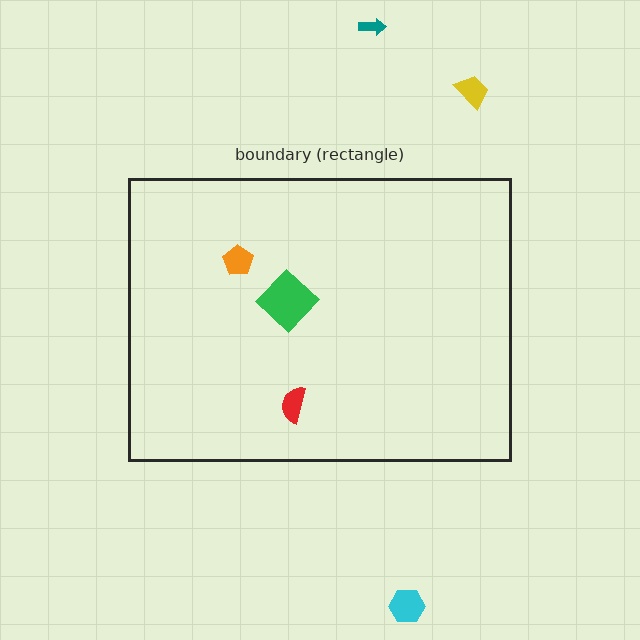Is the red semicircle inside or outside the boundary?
Inside.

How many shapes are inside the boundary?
3 inside, 3 outside.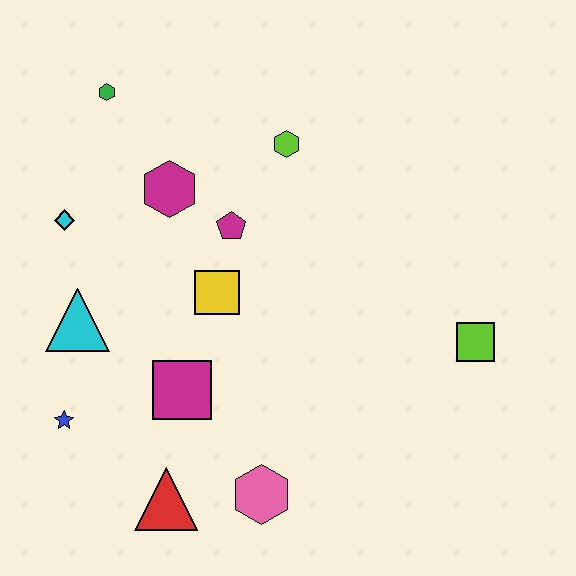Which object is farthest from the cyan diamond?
The lime square is farthest from the cyan diamond.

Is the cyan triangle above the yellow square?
No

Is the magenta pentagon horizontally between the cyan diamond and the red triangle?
No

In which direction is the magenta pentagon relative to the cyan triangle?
The magenta pentagon is to the right of the cyan triangle.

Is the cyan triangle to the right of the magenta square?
No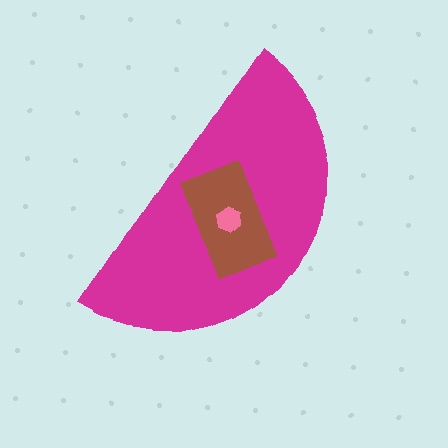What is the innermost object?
The pink hexagon.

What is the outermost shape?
The magenta semicircle.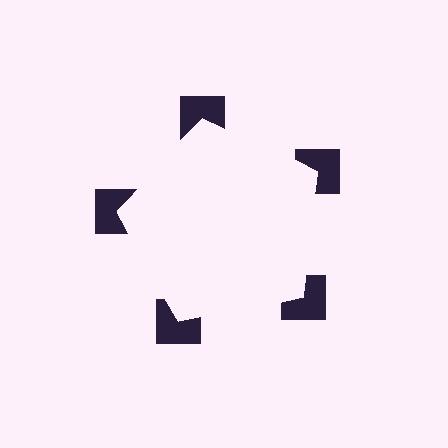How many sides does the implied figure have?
5 sides.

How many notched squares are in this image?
There are 5 — one at each vertex of the illusory pentagon.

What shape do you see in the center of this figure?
An illusory pentagon — its edges are inferred from the aligned wedge cuts in the notched squares, not physically drawn.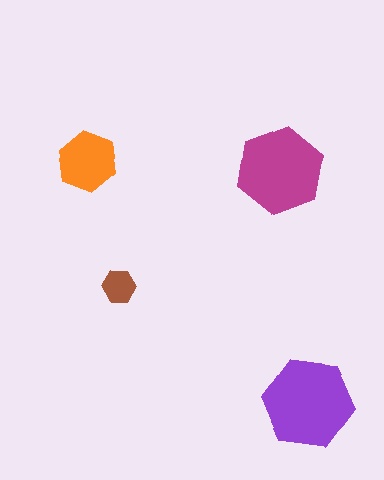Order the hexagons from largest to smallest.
the purple one, the magenta one, the orange one, the brown one.